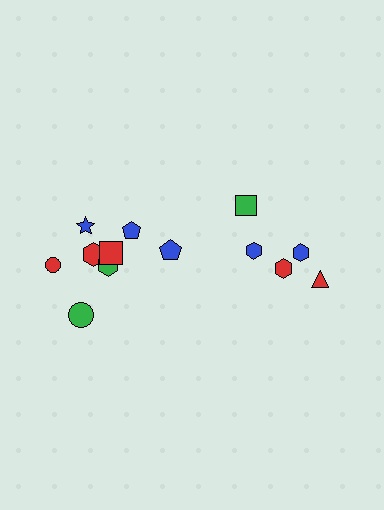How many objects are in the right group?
There are 5 objects.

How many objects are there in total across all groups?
There are 13 objects.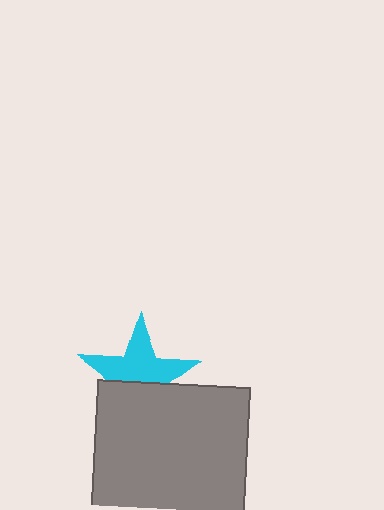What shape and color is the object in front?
The object in front is a gray square.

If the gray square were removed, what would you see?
You would see the complete cyan star.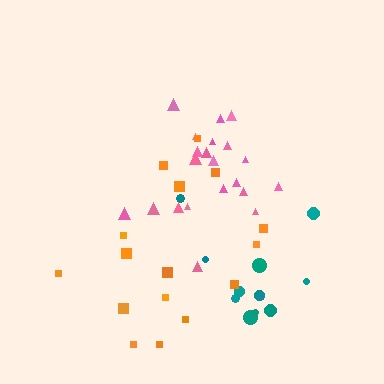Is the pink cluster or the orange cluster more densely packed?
Pink.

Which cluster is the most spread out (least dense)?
Orange.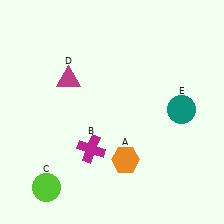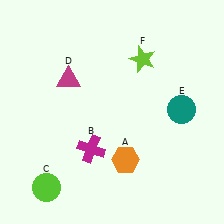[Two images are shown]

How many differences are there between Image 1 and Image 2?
There is 1 difference between the two images.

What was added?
A lime star (F) was added in Image 2.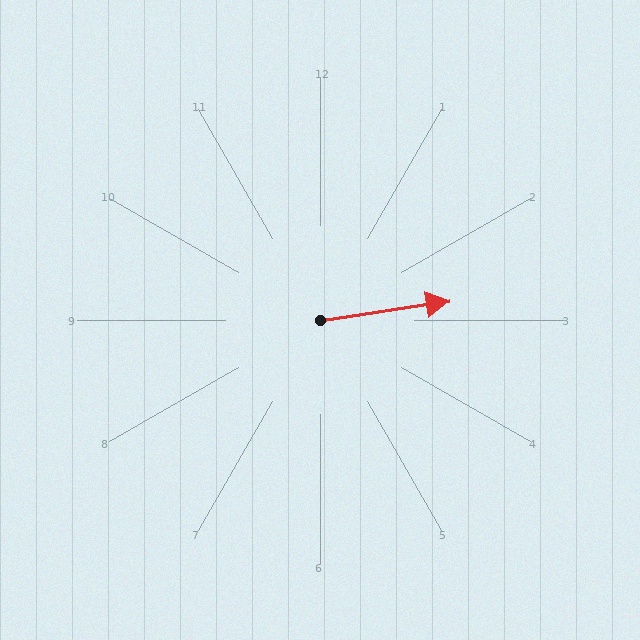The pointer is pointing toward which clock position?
Roughly 3 o'clock.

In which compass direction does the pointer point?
East.